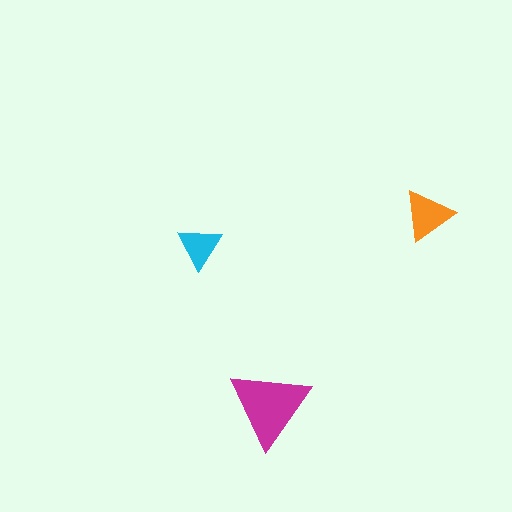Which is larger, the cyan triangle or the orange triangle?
The orange one.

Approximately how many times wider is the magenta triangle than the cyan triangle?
About 2 times wider.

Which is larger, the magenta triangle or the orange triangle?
The magenta one.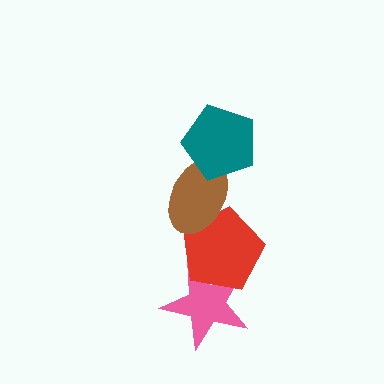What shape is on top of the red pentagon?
The brown ellipse is on top of the red pentagon.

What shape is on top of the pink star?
The red pentagon is on top of the pink star.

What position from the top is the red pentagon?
The red pentagon is 3rd from the top.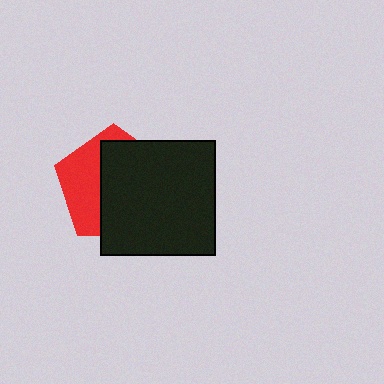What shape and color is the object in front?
The object in front is a black square.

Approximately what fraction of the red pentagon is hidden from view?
Roughly 63% of the red pentagon is hidden behind the black square.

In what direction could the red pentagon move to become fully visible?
The red pentagon could move left. That would shift it out from behind the black square entirely.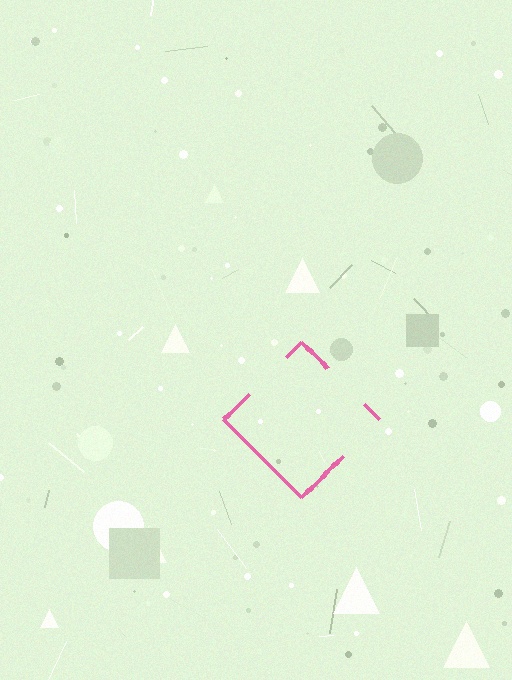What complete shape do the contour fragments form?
The contour fragments form a diamond.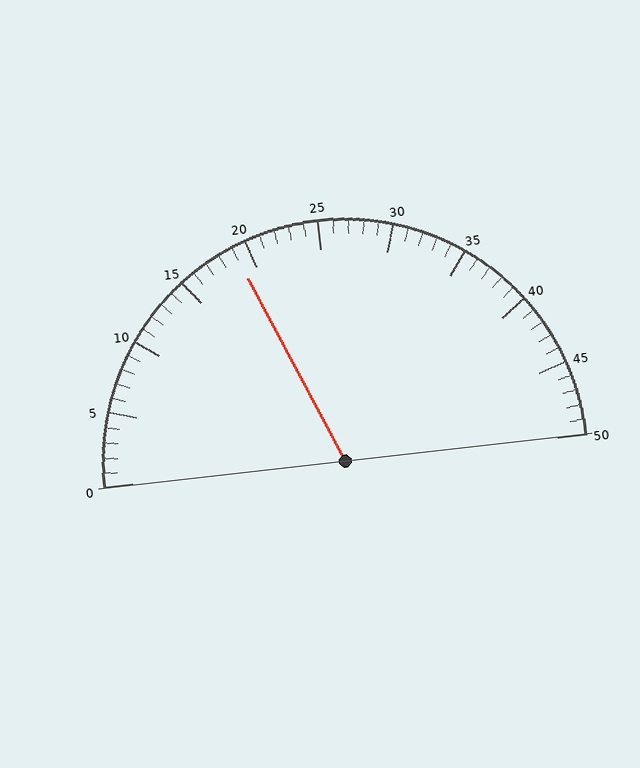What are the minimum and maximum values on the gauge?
The gauge ranges from 0 to 50.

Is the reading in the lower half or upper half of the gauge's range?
The reading is in the lower half of the range (0 to 50).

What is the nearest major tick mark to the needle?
The nearest major tick mark is 20.